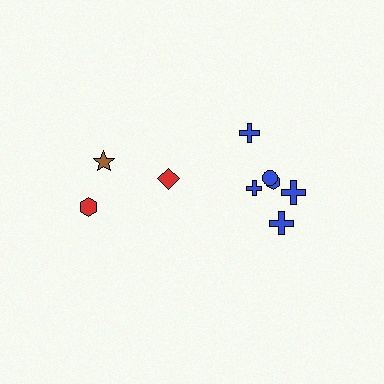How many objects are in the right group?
There are 6 objects.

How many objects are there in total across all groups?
There are 9 objects.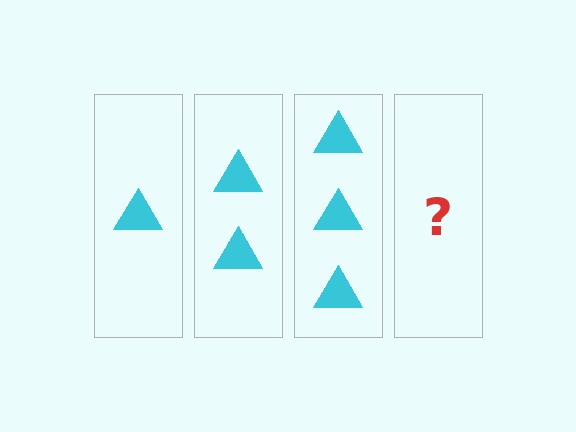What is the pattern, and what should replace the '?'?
The pattern is that each step adds one more triangle. The '?' should be 4 triangles.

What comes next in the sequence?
The next element should be 4 triangles.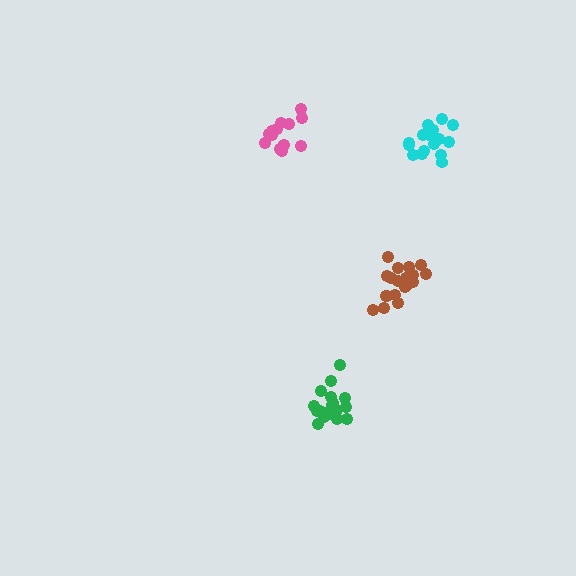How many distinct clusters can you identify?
There are 4 distinct clusters.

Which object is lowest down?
The green cluster is bottommost.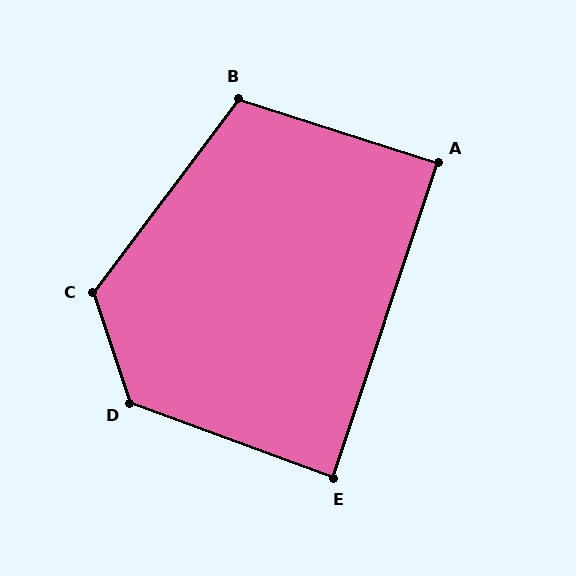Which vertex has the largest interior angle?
D, at approximately 129 degrees.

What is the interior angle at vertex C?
Approximately 124 degrees (obtuse).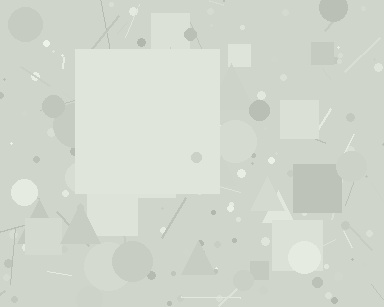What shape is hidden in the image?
A square is hidden in the image.